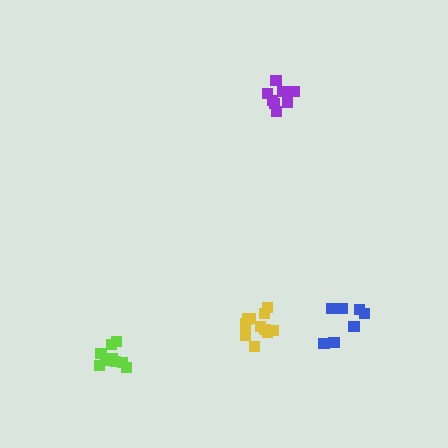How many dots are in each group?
Group 1: 7 dots, Group 2: 9 dots, Group 3: 12 dots, Group 4: 8 dots (36 total).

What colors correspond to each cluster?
The clusters are colored: blue, lime, yellow, purple.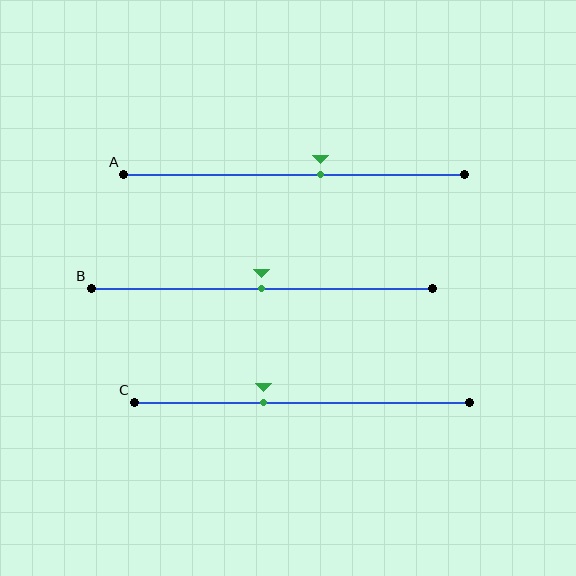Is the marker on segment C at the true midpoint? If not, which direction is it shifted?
No, the marker on segment C is shifted to the left by about 12% of the segment length.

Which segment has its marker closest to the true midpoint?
Segment B has its marker closest to the true midpoint.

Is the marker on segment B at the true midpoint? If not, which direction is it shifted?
Yes, the marker on segment B is at the true midpoint.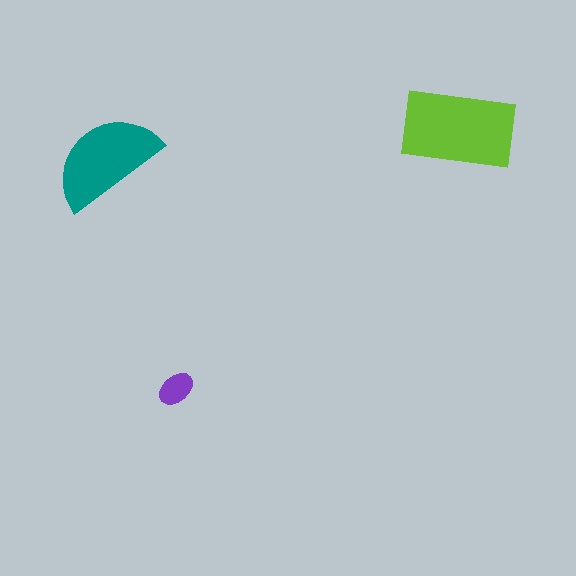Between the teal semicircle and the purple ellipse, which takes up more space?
The teal semicircle.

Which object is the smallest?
The purple ellipse.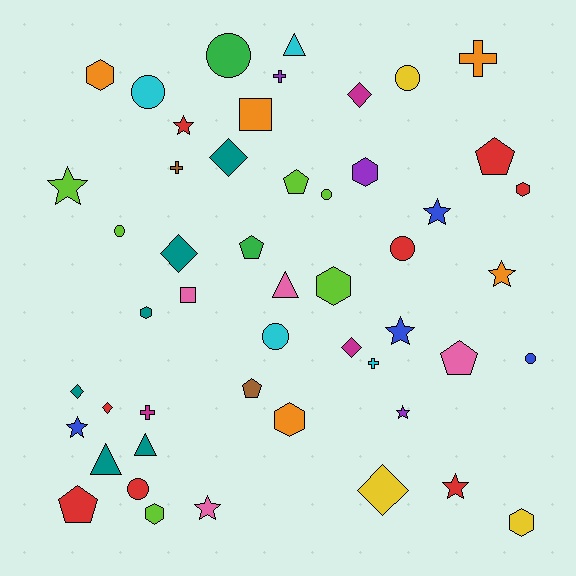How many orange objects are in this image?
There are 5 orange objects.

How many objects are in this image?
There are 50 objects.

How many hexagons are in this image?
There are 8 hexagons.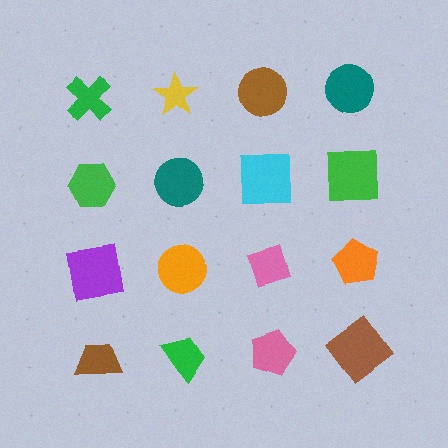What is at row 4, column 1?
A brown trapezoid.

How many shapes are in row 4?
4 shapes.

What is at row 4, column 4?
A brown diamond.